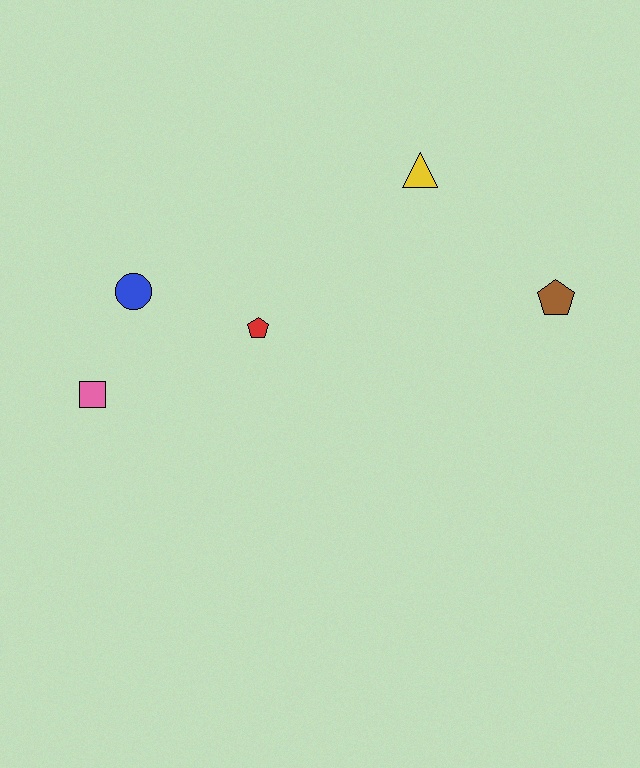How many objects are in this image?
There are 5 objects.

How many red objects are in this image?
There is 1 red object.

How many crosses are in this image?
There are no crosses.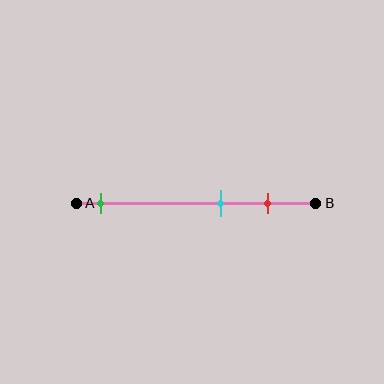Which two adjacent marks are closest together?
The cyan and red marks are the closest adjacent pair.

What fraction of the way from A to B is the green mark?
The green mark is approximately 10% (0.1) of the way from A to B.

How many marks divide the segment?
There are 3 marks dividing the segment.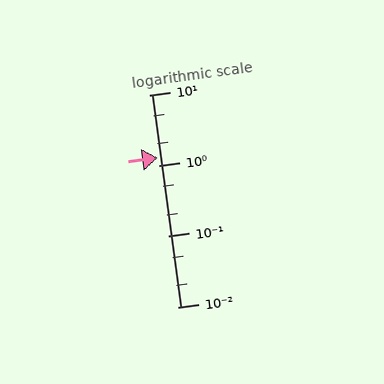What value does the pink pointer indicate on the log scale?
The pointer indicates approximately 1.3.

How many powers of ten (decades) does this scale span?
The scale spans 3 decades, from 0.01 to 10.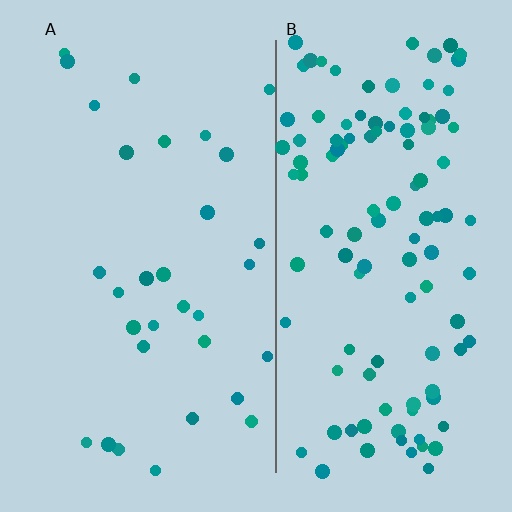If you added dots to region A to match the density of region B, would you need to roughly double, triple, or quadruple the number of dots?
Approximately quadruple.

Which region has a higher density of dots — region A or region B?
B (the right).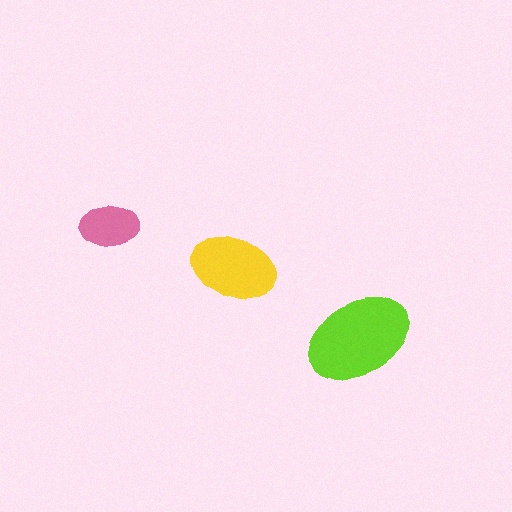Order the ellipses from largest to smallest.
the lime one, the yellow one, the pink one.